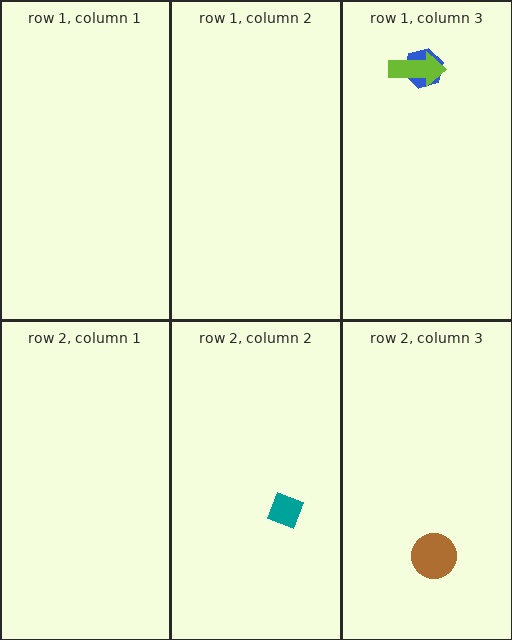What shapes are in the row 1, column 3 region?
The blue hexagon, the lime arrow.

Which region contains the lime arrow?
The row 1, column 3 region.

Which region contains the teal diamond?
The row 2, column 2 region.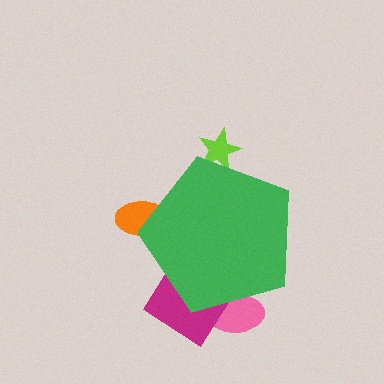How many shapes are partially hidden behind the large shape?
4 shapes are partially hidden.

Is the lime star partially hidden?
Yes, the lime star is partially hidden behind the green pentagon.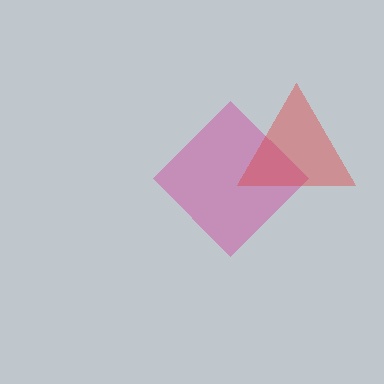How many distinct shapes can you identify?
There are 2 distinct shapes: a magenta diamond, a red triangle.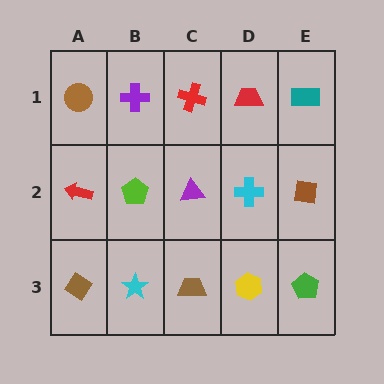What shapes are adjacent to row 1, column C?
A purple triangle (row 2, column C), a purple cross (row 1, column B), a red trapezoid (row 1, column D).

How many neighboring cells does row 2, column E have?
3.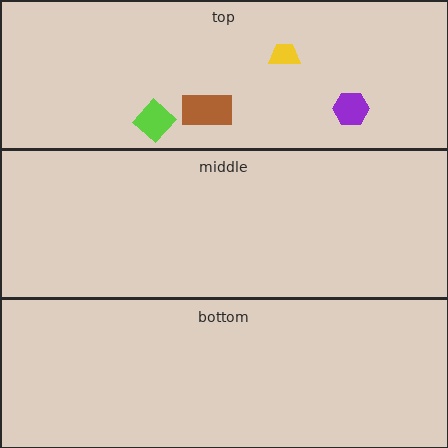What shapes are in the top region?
The brown rectangle, the yellow trapezoid, the purple hexagon, the lime diamond.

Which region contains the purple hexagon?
The top region.